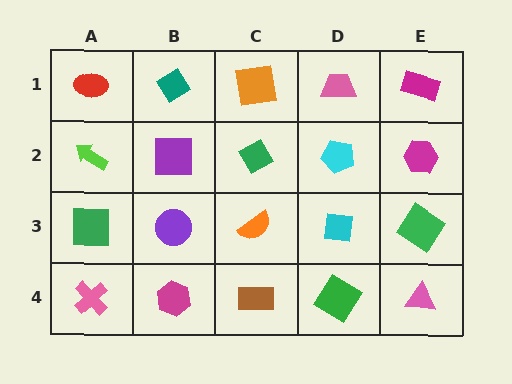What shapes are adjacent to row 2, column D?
A pink trapezoid (row 1, column D), a cyan square (row 3, column D), a green diamond (row 2, column C), a magenta hexagon (row 2, column E).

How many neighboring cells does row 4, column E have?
2.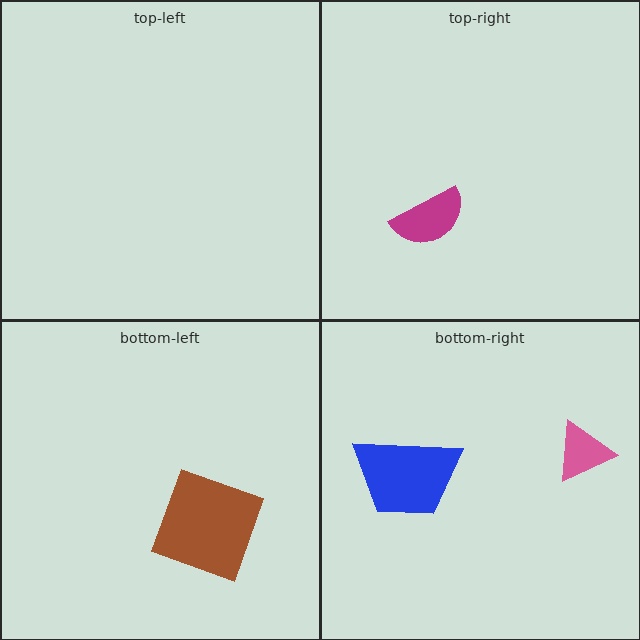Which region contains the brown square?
The bottom-left region.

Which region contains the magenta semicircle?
The top-right region.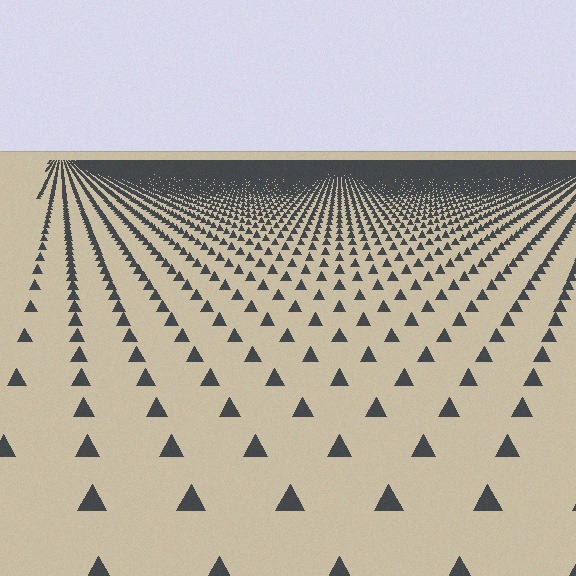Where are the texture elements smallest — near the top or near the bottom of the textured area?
Near the top.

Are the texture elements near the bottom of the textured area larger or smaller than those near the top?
Larger. Near the bottom, elements are closer to the viewer and appear at a bigger on-screen size.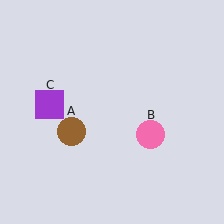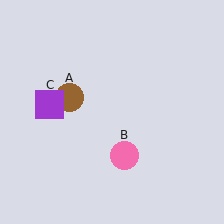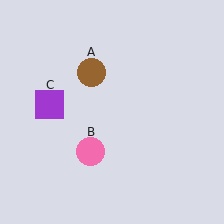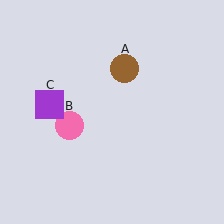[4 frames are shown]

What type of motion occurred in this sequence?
The brown circle (object A), pink circle (object B) rotated clockwise around the center of the scene.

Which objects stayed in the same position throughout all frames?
Purple square (object C) remained stationary.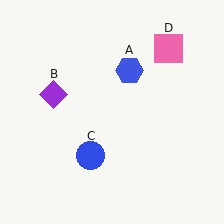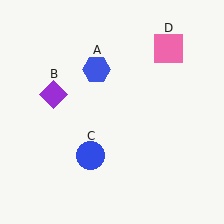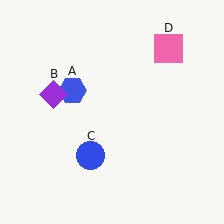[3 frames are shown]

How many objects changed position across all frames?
1 object changed position: blue hexagon (object A).